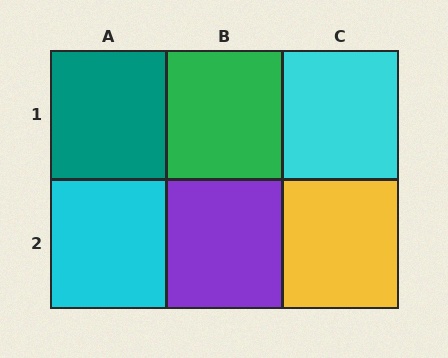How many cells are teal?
1 cell is teal.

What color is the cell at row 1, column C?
Cyan.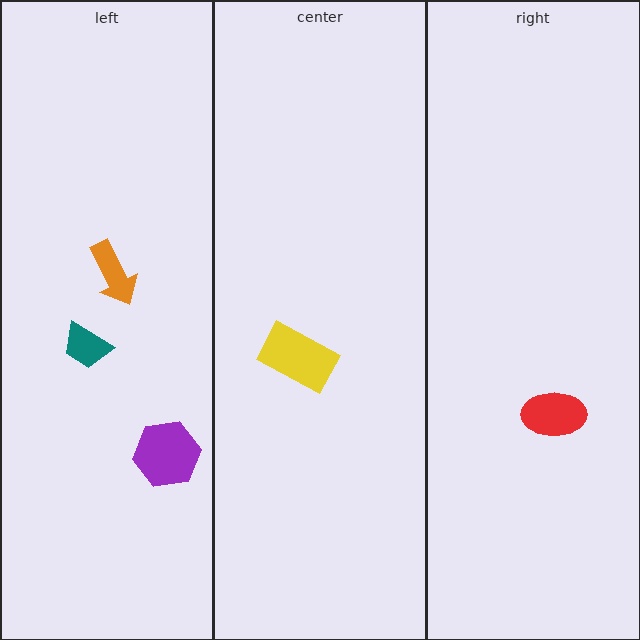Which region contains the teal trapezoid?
The left region.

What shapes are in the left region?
The teal trapezoid, the orange arrow, the purple hexagon.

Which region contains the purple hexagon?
The left region.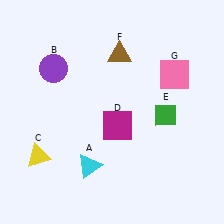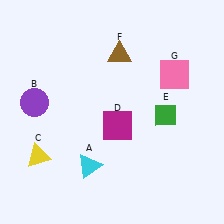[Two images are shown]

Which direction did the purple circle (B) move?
The purple circle (B) moved down.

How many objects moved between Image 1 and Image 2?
1 object moved between the two images.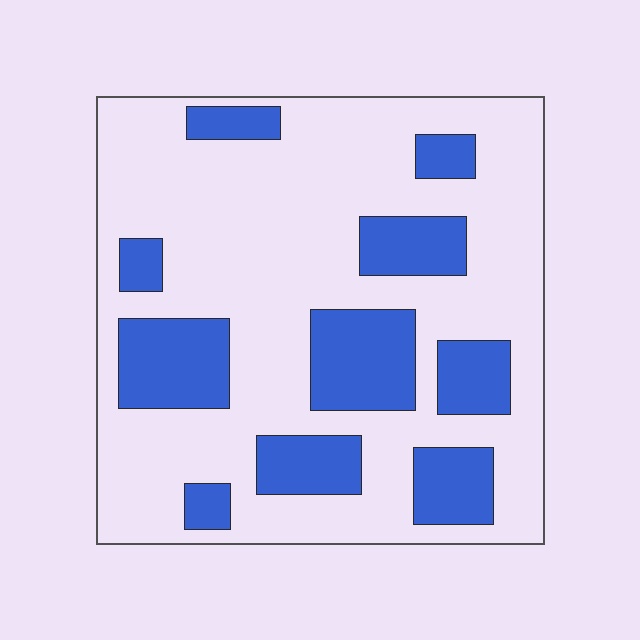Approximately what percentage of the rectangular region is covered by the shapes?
Approximately 30%.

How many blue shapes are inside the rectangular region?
10.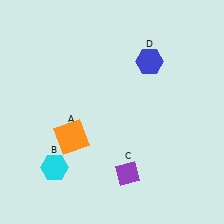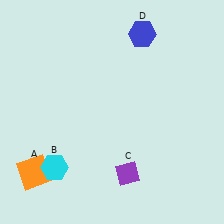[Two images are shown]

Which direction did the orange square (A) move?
The orange square (A) moved left.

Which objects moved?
The objects that moved are: the orange square (A), the blue hexagon (D).